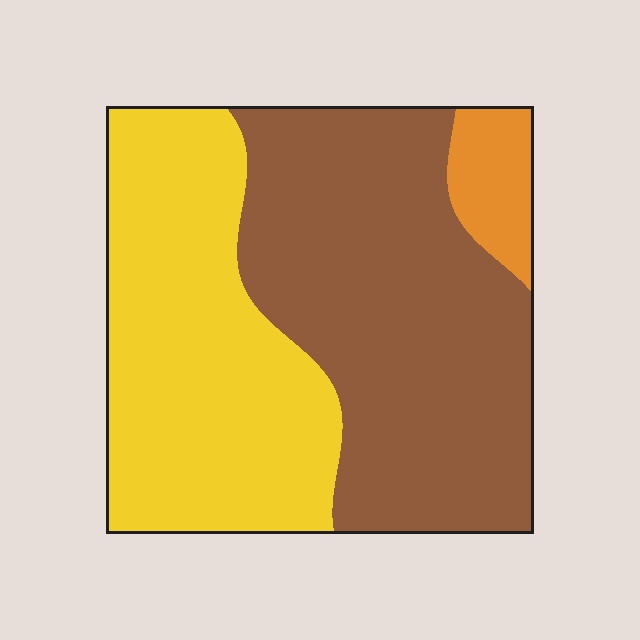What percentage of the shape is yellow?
Yellow takes up about two fifths (2/5) of the shape.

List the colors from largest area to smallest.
From largest to smallest: brown, yellow, orange.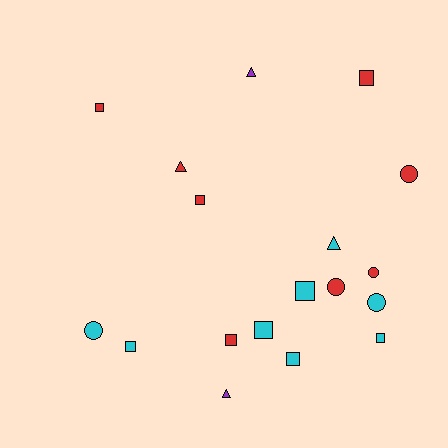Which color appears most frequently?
Red, with 8 objects.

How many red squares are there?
There are 4 red squares.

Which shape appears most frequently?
Square, with 9 objects.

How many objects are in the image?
There are 18 objects.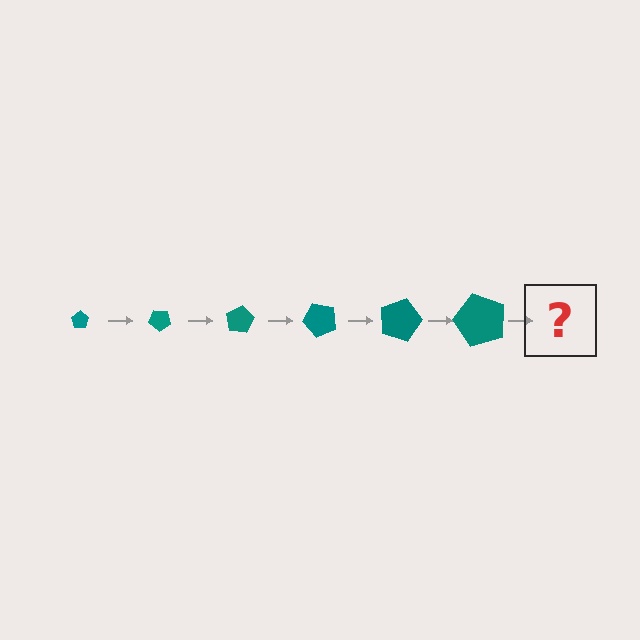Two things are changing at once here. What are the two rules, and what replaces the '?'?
The two rules are that the pentagon grows larger each step and it rotates 40 degrees each step. The '?' should be a pentagon, larger than the previous one and rotated 240 degrees from the start.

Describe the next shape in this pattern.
It should be a pentagon, larger than the previous one and rotated 240 degrees from the start.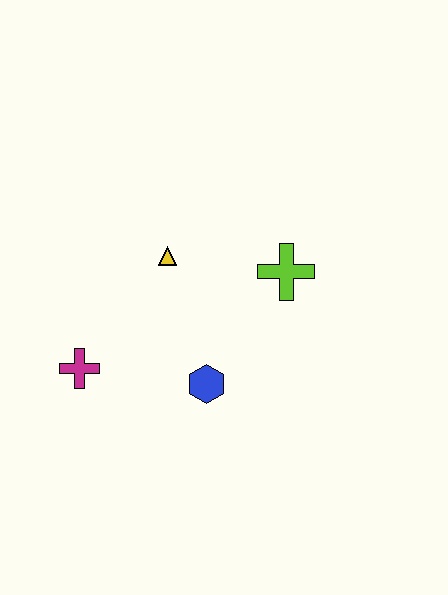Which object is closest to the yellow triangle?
The lime cross is closest to the yellow triangle.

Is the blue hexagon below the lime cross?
Yes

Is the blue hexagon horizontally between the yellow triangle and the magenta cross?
No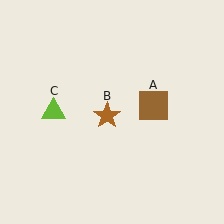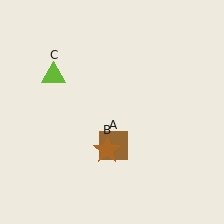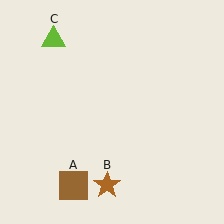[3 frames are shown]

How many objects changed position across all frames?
3 objects changed position: brown square (object A), brown star (object B), lime triangle (object C).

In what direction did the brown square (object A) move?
The brown square (object A) moved down and to the left.